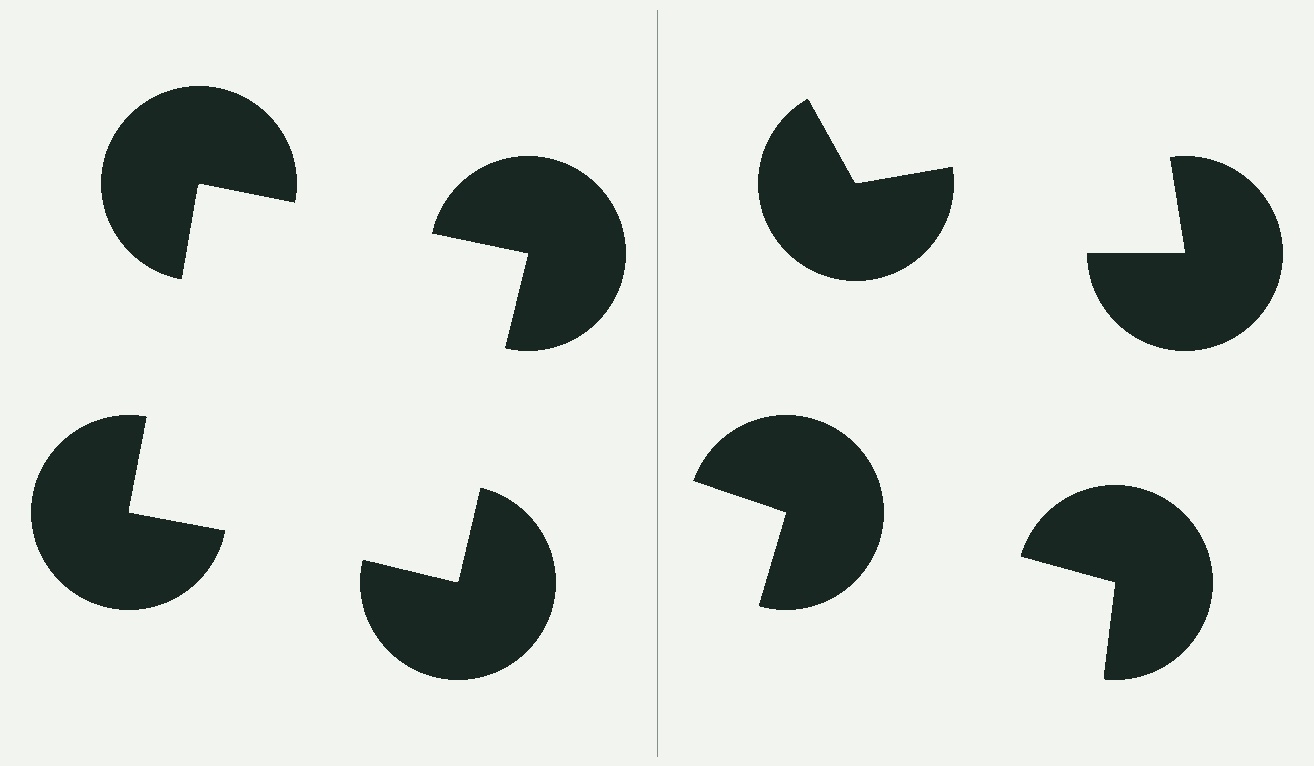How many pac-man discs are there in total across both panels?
8 — 4 on each side.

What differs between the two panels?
The pac-man discs are positioned identically on both sides; only the wedge orientations differ. On the left they align to a square; on the right they are misaligned.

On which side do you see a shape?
An illusory square appears on the left side. On the right side the wedge cuts are rotated, so no coherent shape forms.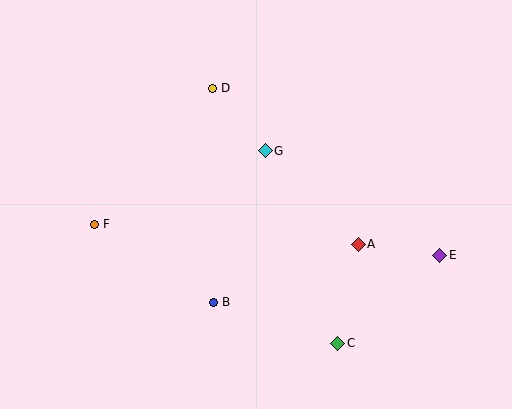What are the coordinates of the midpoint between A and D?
The midpoint between A and D is at (285, 166).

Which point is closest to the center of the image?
Point G at (265, 151) is closest to the center.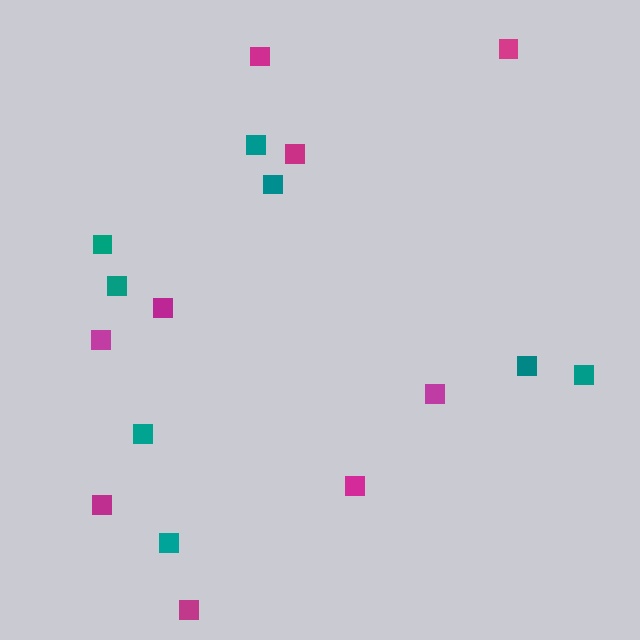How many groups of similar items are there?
There are 2 groups: one group of magenta squares (9) and one group of teal squares (8).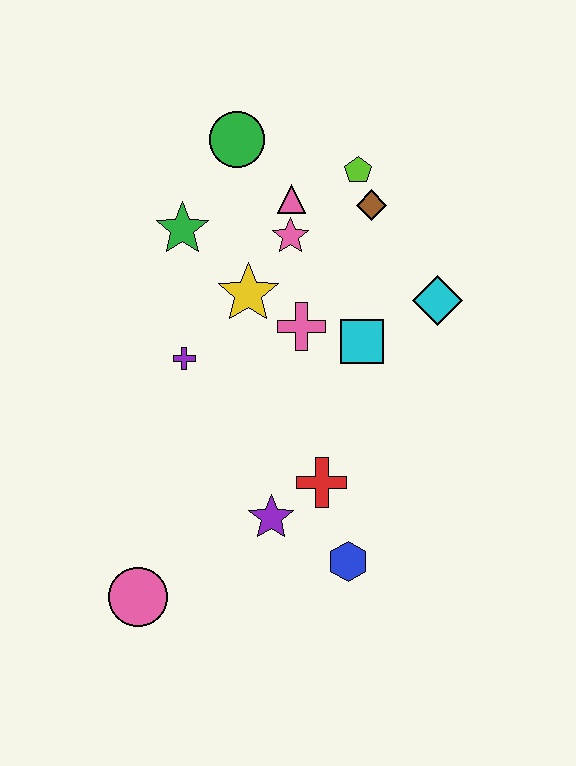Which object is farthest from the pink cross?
The pink circle is farthest from the pink cross.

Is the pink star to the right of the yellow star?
Yes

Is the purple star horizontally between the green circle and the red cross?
Yes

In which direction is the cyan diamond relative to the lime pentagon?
The cyan diamond is below the lime pentagon.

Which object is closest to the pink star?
The pink triangle is closest to the pink star.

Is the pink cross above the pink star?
No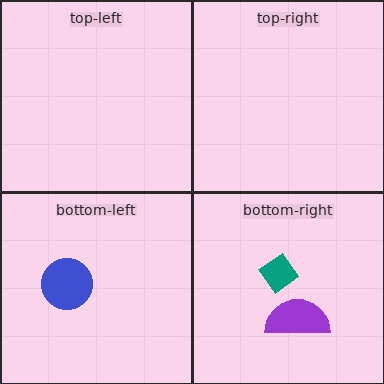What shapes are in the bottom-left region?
The blue circle.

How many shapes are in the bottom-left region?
1.